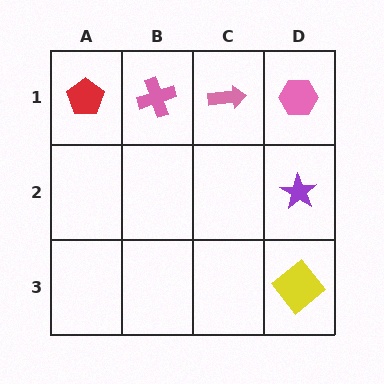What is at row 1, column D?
A pink hexagon.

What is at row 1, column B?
A pink cross.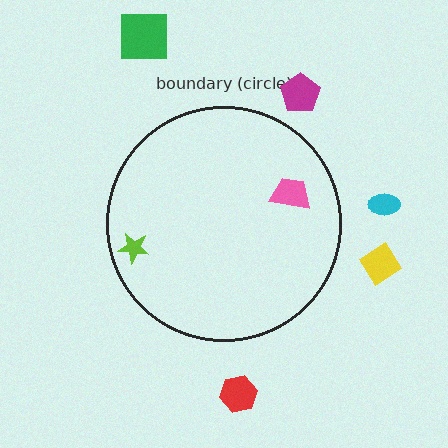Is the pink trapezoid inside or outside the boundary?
Inside.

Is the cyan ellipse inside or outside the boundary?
Outside.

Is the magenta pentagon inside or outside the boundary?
Outside.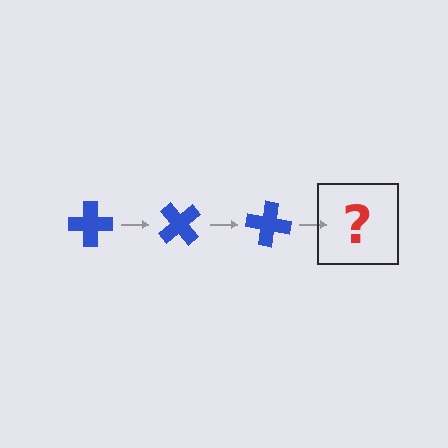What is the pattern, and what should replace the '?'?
The pattern is that the cross rotates 50 degrees each step. The '?' should be a blue cross rotated 150 degrees.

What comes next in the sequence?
The next element should be a blue cross rotated 150 degrees.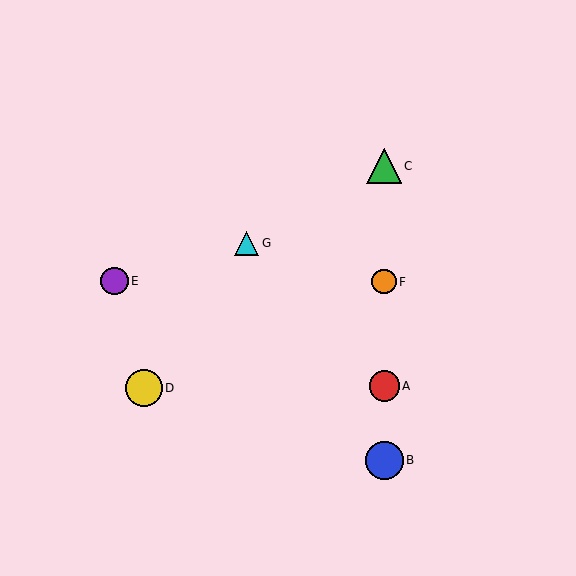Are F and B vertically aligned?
Yes, both are at x≈384.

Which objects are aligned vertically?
Objects A, B, C, F are aligned vertically.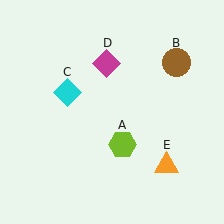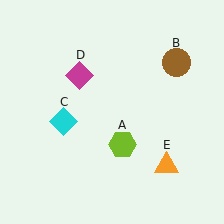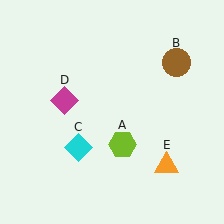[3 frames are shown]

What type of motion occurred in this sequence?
The cyan diamond (object C), magenta diamond (object D) rotated counterclockwise around the center of the scene.